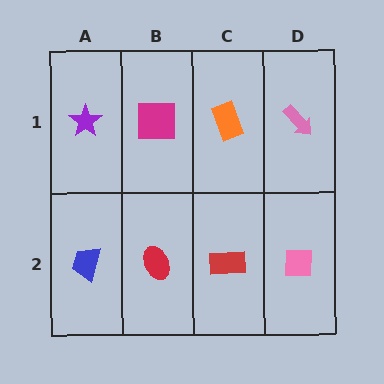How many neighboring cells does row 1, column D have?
2.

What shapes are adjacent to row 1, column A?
A blue trapezoid (row 2, column A), a magenta square (row 1, column B).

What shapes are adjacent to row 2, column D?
A pink arrow (row 1, column D), a red rectangle (row 2, column C).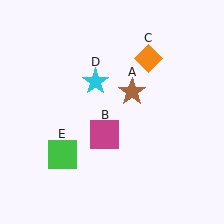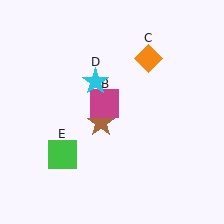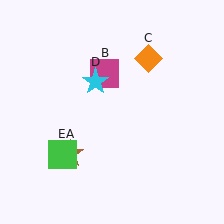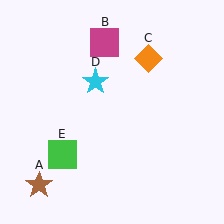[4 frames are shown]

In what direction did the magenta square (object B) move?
The magenta square (object B) moved up.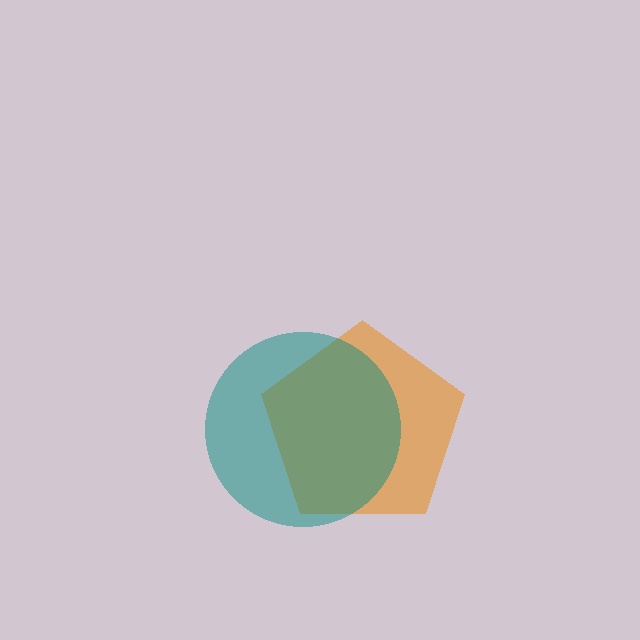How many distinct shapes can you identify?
There are 2 distinct shapes: an orange pentagon, a teal circle.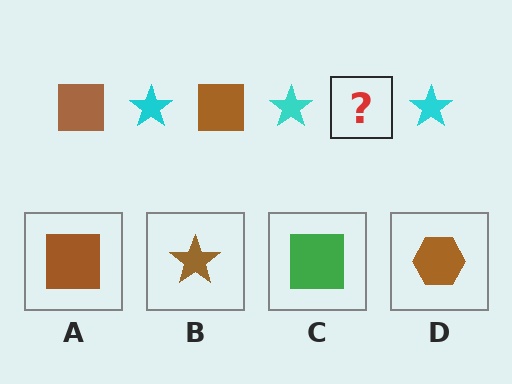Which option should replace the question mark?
Option A.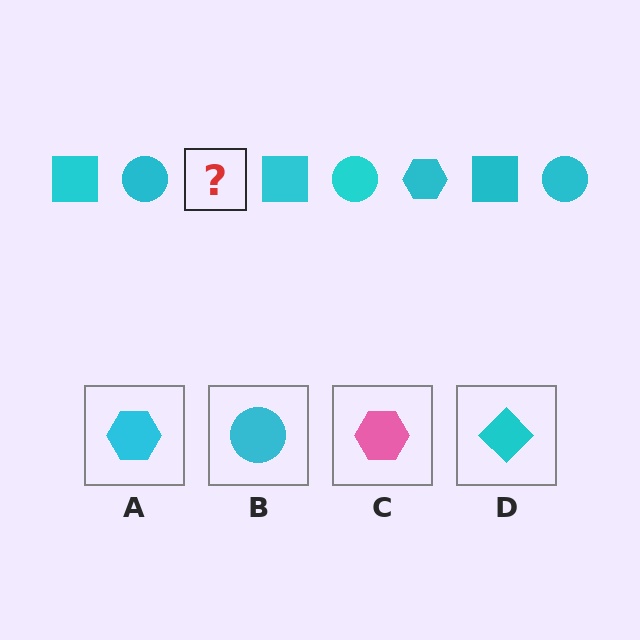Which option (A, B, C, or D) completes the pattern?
A.